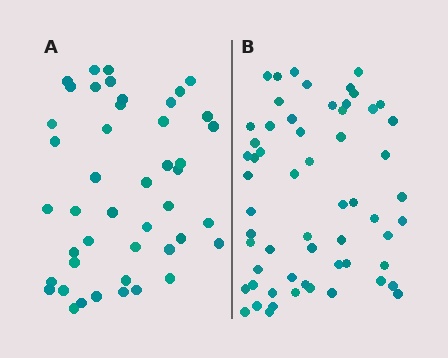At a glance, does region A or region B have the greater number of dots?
Region B (the right region) has more dots.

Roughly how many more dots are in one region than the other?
Region B has approximately 15 more dots than region A.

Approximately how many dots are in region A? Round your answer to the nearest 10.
About 40 dots. (The exact count is 45, which rounds to 40.)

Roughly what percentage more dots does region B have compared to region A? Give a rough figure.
About 30% more.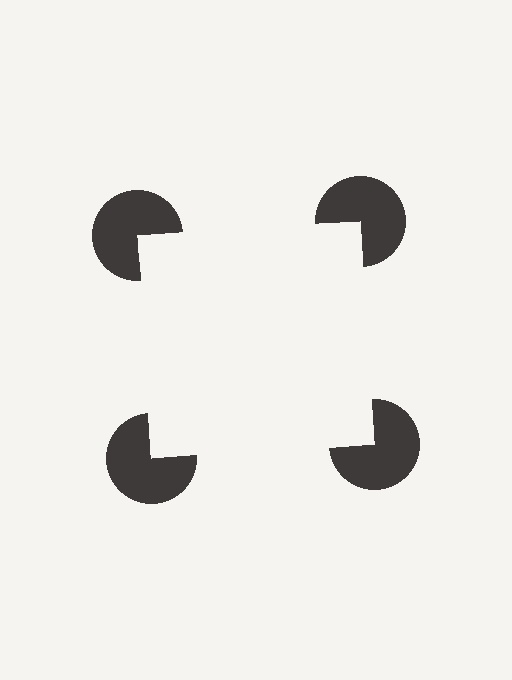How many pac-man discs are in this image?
There are 4 — one at each vertex of the illusory square.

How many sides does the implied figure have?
4 sides.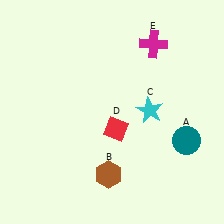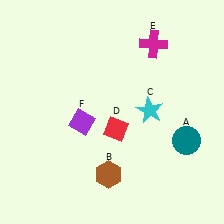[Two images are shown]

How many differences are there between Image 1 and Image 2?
There is 1 difference between the two images.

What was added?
A purple diamond (F) was added in Image 2.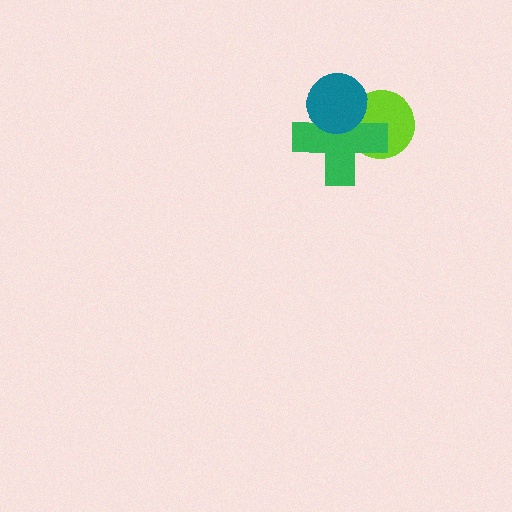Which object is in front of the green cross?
The teal circle is in front of the green cross.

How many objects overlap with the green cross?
2 objects overlap with the green cross.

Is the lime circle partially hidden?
Yes, it is partially covered by another shape.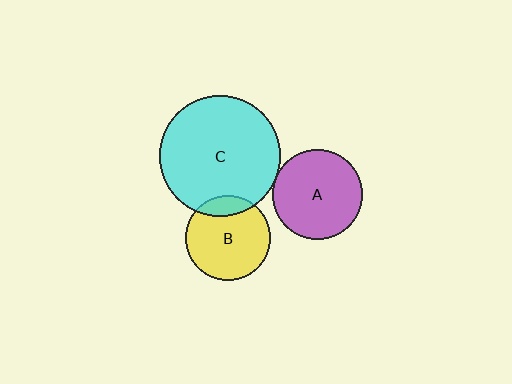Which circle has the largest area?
Circle C (cyan).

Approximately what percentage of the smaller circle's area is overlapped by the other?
Approximately 5%.